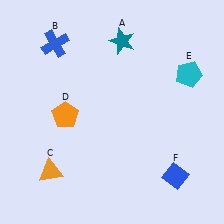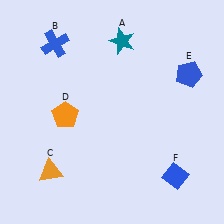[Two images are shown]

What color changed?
The pentagon (E) changed from cyan in Image 1 to blue in Image 2.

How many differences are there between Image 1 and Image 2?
There is 1 difference between the two images.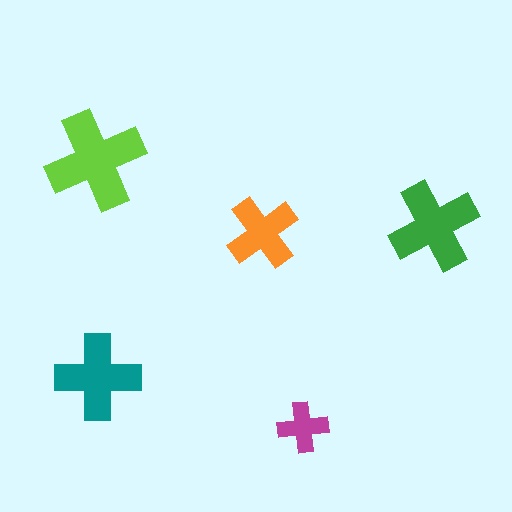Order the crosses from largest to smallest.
the lime one, the green one, the teal one, the orange one, the magenta one.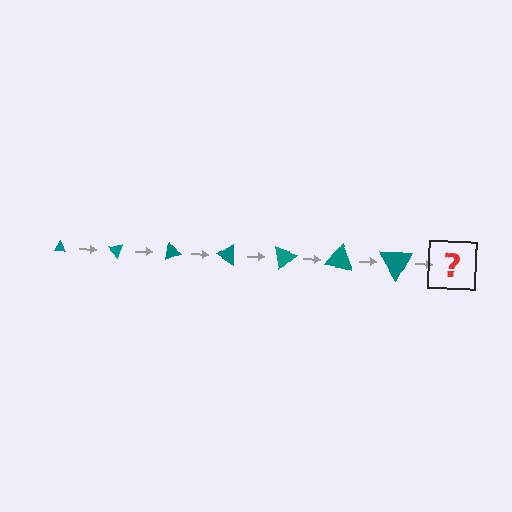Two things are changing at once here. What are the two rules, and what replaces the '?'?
The two rules are that the triangle grows larger each step and it rotates 50 degrees each step. The '?' should be a triangle, larger than the previous one and rotated 350 degrees from the start.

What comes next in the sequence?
The next element should be a triangle, larger than the previous one and rotated 350 degrees from the start.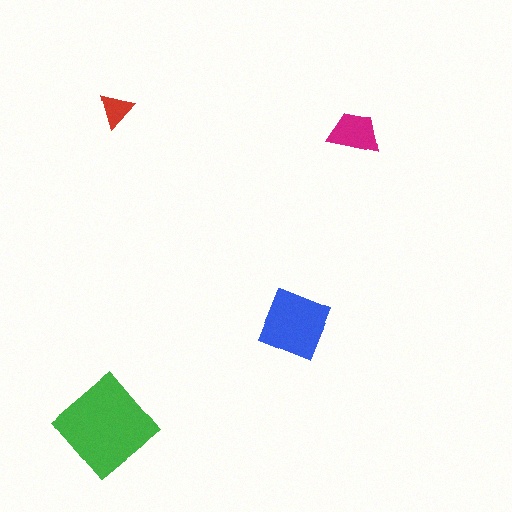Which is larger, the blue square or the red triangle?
The blue square.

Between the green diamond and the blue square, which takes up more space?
The green diamond.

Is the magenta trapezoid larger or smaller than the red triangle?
Larger.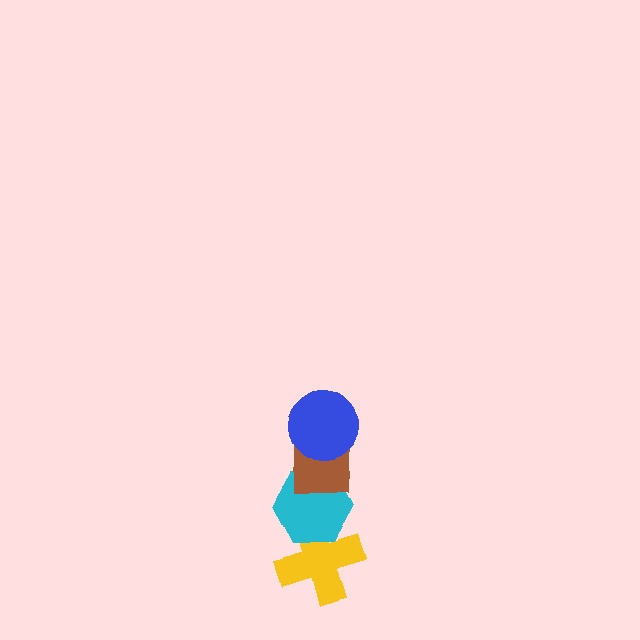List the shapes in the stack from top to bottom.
From top to bottom: the blue circle, the brown square, the cyan hexagon, the yellow cross.